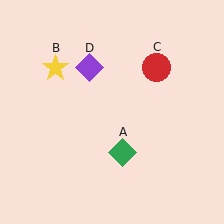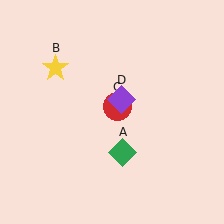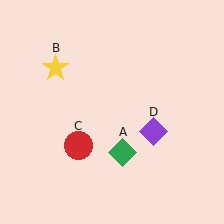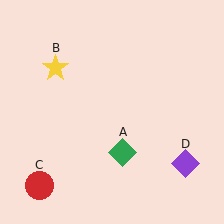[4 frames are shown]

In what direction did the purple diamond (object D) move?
The purple diamond (object D) moved down and to the right.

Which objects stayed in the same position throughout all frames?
Green diamond (object A) and yellow star (object B) remained stationary.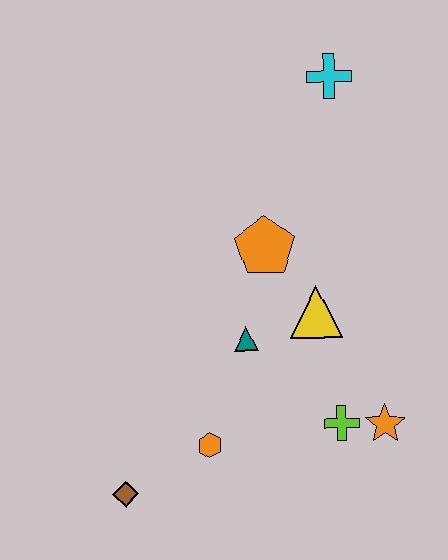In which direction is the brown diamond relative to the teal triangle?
The brown diamond is below the teal triangle.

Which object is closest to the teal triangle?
The yellow triangle is closest to the teal triangle.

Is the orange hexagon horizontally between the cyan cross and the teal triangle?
No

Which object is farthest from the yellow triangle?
The brown diamond is farthest from the yellow triangle.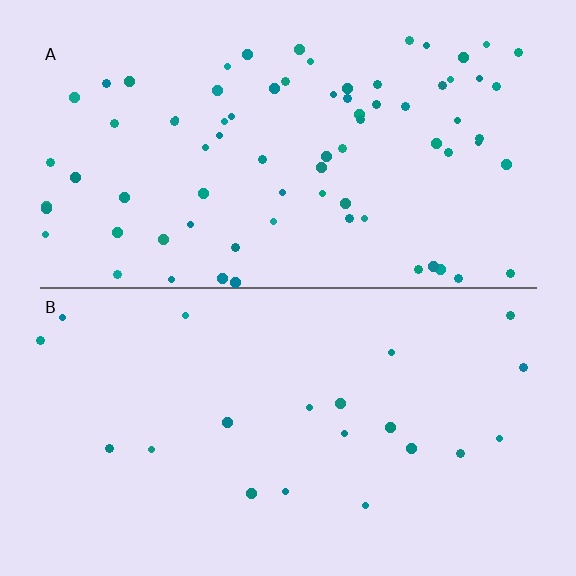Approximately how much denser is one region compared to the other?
Approximately 3.7× — region A over region B.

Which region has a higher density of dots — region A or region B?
A (the top).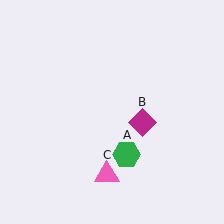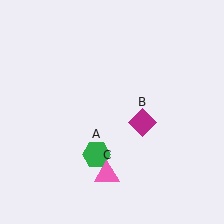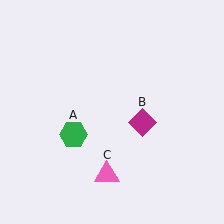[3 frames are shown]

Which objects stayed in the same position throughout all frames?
Magenta diamond (object B) and pink triangle (object C) remained stationary.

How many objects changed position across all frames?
1 object changed position: green hexagon (object A).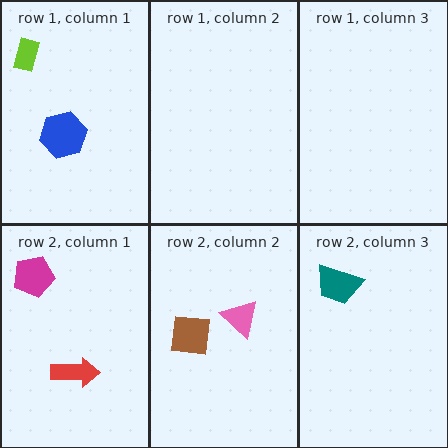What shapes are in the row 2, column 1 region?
The red arrow, the magenta pentagon.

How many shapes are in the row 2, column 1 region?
2.